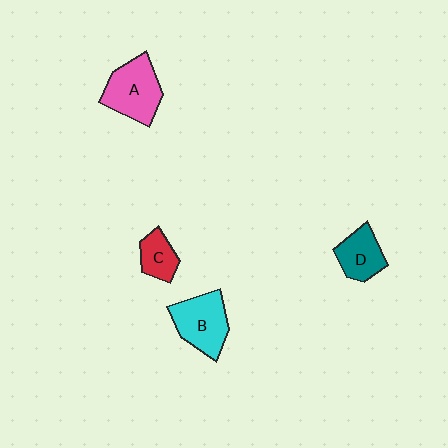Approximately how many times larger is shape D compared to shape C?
Approximately 1.3 times.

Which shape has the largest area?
Shape A (pink).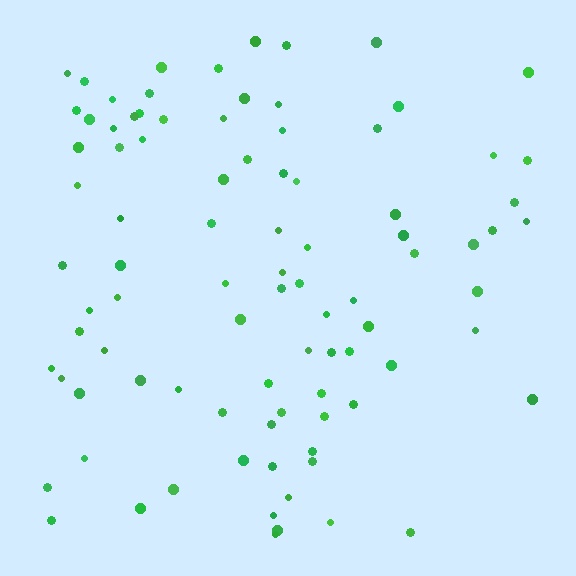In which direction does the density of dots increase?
From right to left, with the left side densest.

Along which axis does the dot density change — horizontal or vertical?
Horizontal.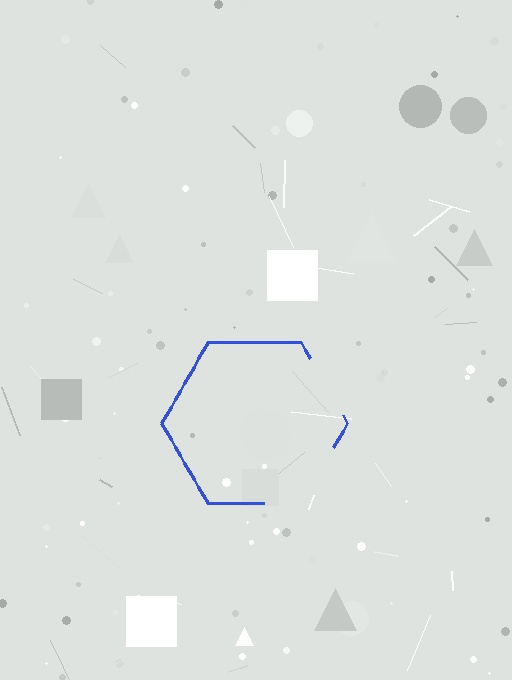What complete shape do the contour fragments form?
The contour fragments form a hexagon.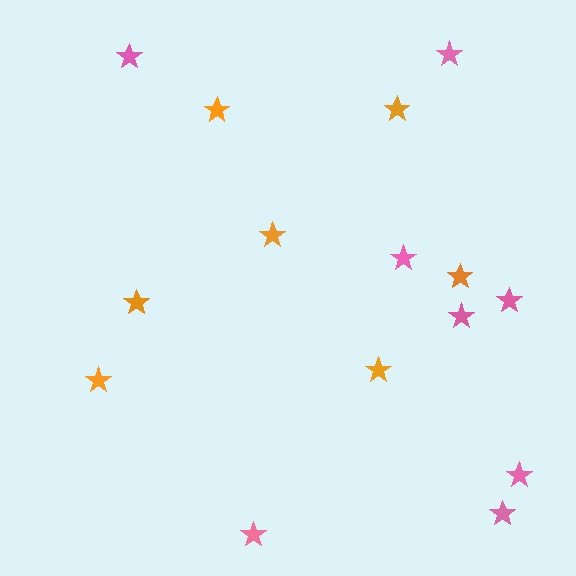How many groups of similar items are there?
There are 2 groups: one group of orange stars (7) and one group of pink stars (8).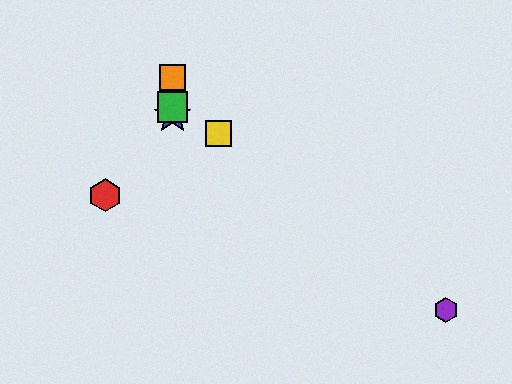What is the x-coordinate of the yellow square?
The yellow square is at x≈218.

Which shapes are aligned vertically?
The blue star, the green square, the orange square are aligned vertically.